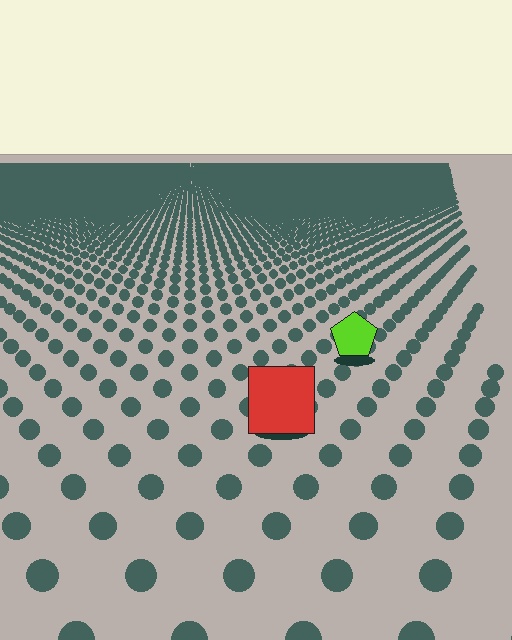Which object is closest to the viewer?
The red square is closest. The texture marks near it are larger and more spread out.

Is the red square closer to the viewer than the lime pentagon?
Yes. The red square is closer — you can tell from the texture gradient: the ground texture is coarser near it.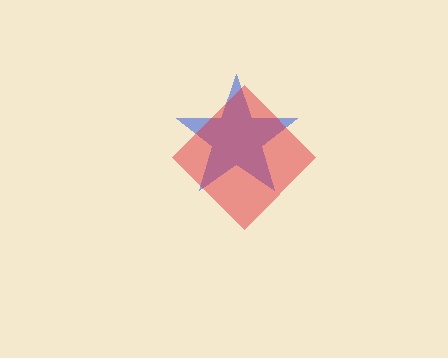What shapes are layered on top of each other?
The layered shapes are: a blue star, a red diamond.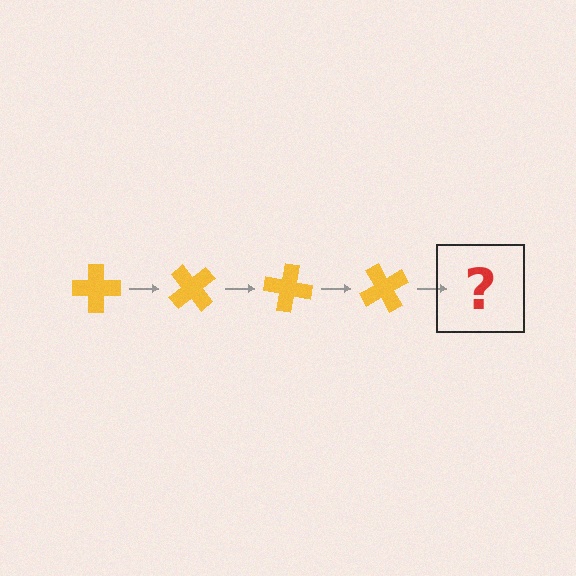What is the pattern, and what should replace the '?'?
The pattern is that the cross rotates 50 degrees each step. The '?' should be a yellow cross rotated 200 degrees.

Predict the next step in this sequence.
The next step is a yellow cross rotated 200 degrees.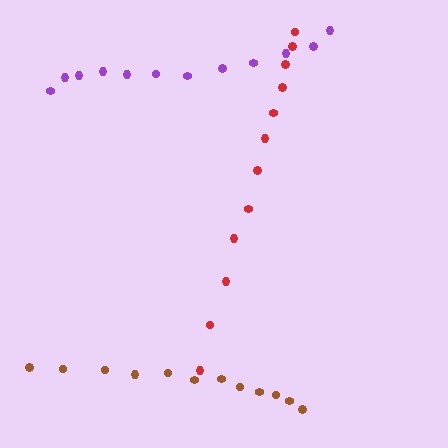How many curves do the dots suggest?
There are 3 distinct paths.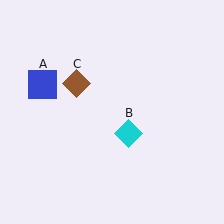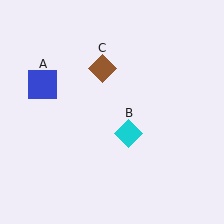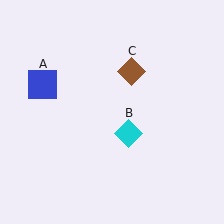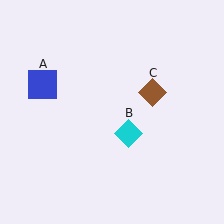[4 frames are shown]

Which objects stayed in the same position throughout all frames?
Blue square (object A) and cyan diamond (object B) remained stationary.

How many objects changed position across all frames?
1 object changed position: brown diamond (object C).